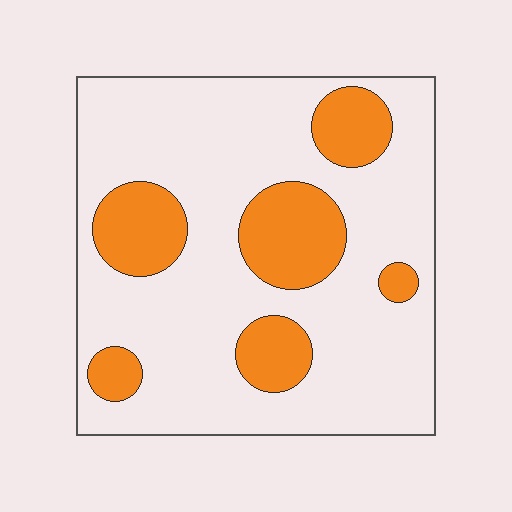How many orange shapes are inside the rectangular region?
6.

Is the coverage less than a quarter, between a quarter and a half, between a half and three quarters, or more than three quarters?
Less than a quarter.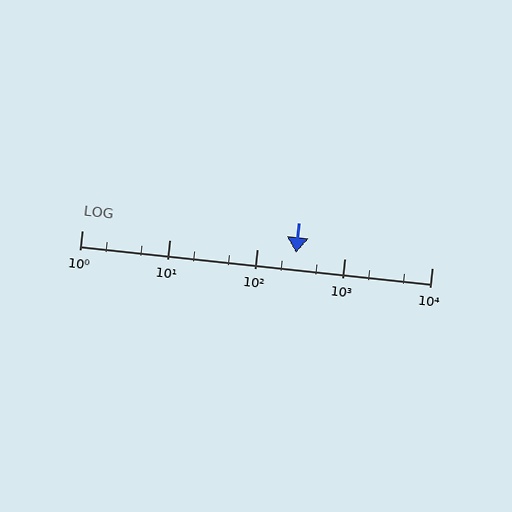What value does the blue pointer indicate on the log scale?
The pointer indicates approximately 280.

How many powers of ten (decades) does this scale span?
The scale spans 4 decades, from 1 to 10000.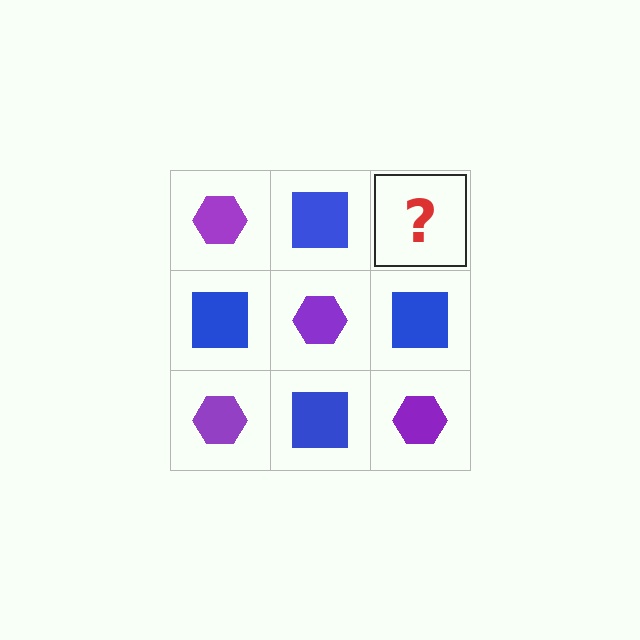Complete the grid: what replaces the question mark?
The question mark should be replaced with a purple hexagon.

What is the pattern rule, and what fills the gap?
The rule is that it alternates purple hexagon and blue square in a checkerboard pattern. The gap should be filled with a purple hexagon.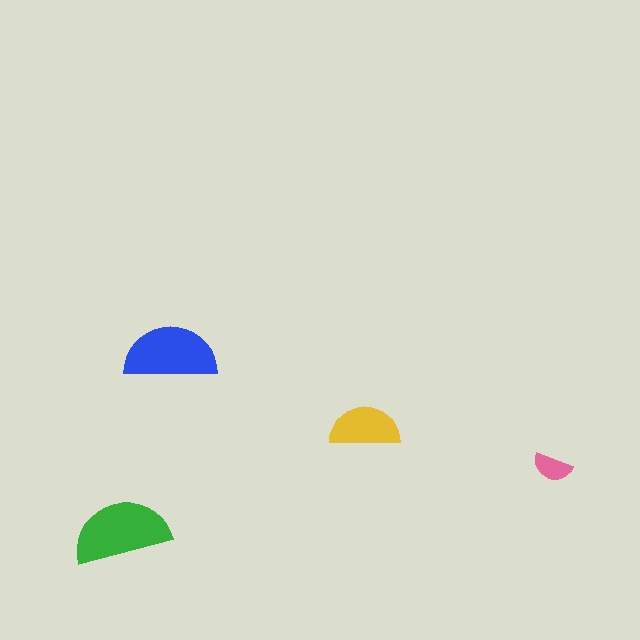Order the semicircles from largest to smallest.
the green one, the blue one, the yellow one, the pink one.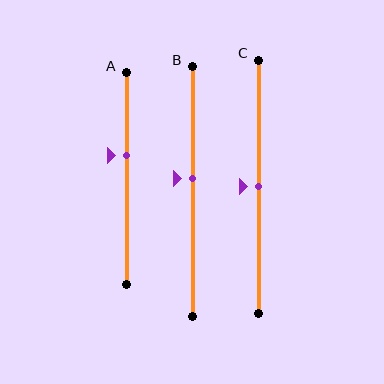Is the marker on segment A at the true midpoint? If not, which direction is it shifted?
No, the marker on segment A is shifted upward by about 11% of the segment length.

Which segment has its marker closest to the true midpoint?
Segment C has its marker closest to the true midpoint.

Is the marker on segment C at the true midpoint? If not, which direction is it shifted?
Yes, the marker on segment C is at the true midpoint.